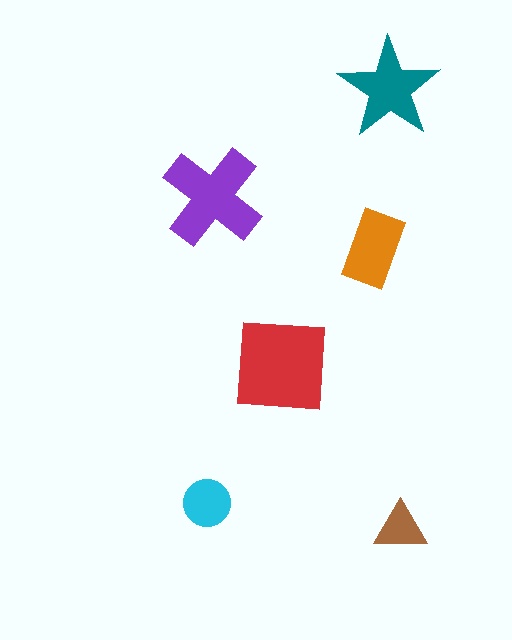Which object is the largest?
The red square.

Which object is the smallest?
The brown triangle.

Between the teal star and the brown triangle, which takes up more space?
The teal star.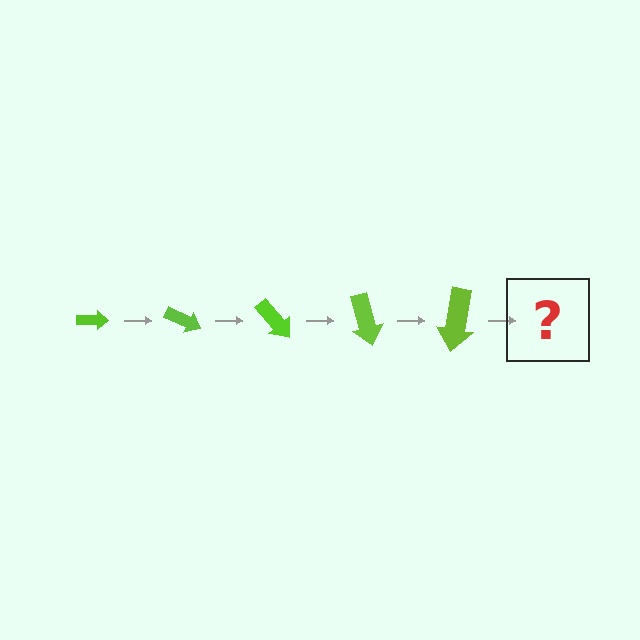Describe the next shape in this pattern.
It should be an arrow, larger than the previous one and rotated 125 degrees from the start.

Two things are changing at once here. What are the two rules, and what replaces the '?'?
The two rules are that the arrow grows larger each step and it rotates 25 degrees each step. The '?' should be an arrow, larger than the previous one and rotated 125 degrees from the start.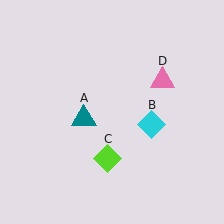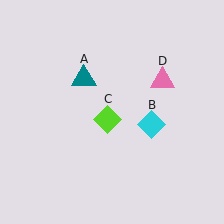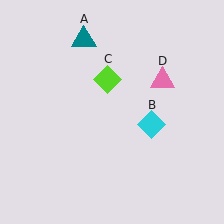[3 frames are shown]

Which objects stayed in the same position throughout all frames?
Cyan diamond (object B) and pink triangle (object D) remained stationary.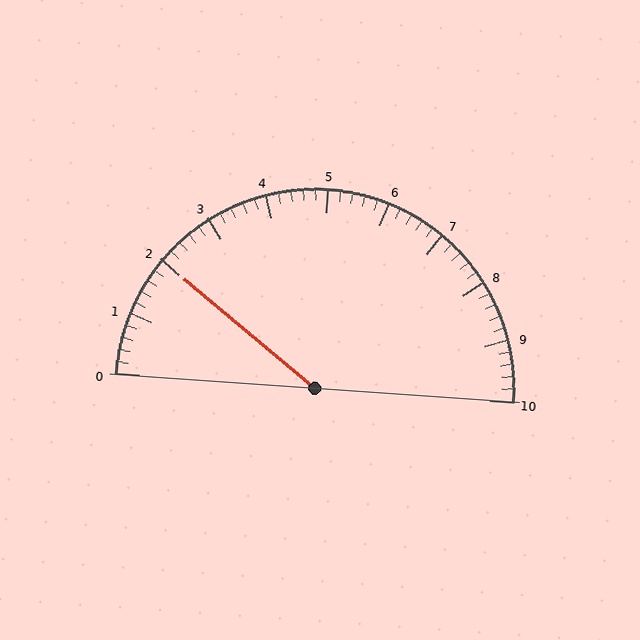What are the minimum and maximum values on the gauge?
The gauge ranges from 0 to 10.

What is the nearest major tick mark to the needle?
The nearest major tick mark is 2.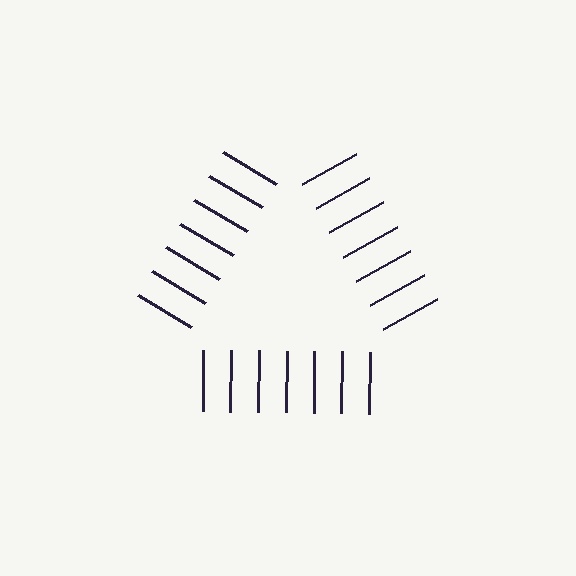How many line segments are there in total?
21 — 7 along each of the 3 edges.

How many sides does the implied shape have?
3 sides — the line-ends trace a triangle.